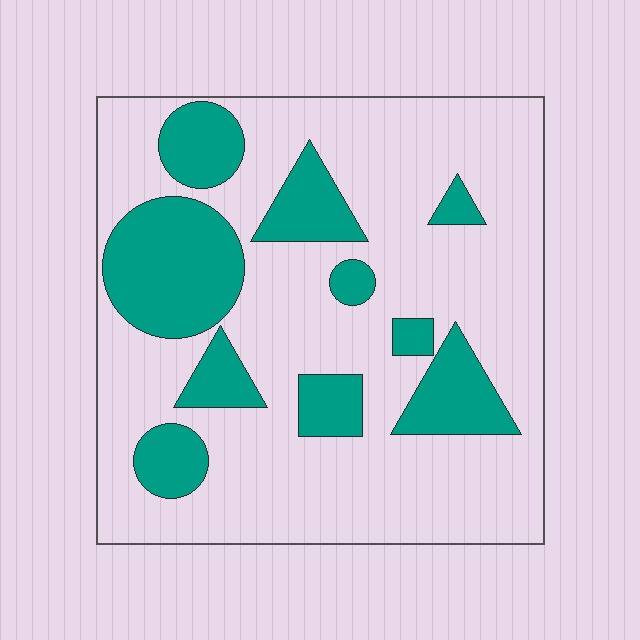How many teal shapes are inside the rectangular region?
10.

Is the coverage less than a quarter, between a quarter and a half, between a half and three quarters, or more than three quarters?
Between a quarter and a half.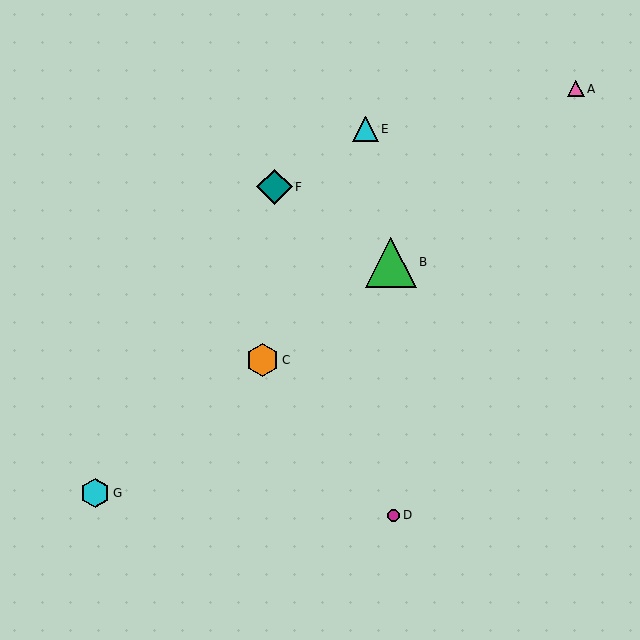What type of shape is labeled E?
Shape E is a cyan triangle.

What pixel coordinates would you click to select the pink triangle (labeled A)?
Click at (576, 89) to select the pink triangle A.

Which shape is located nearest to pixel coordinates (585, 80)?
The pink triangle (labeled A) at (576, 89) is nearest to that location.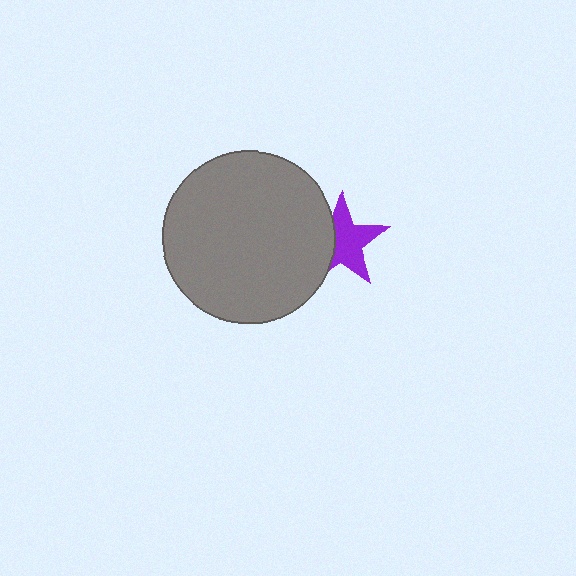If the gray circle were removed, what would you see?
You would see the complete purple star.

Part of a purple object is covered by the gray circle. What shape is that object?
It is a star.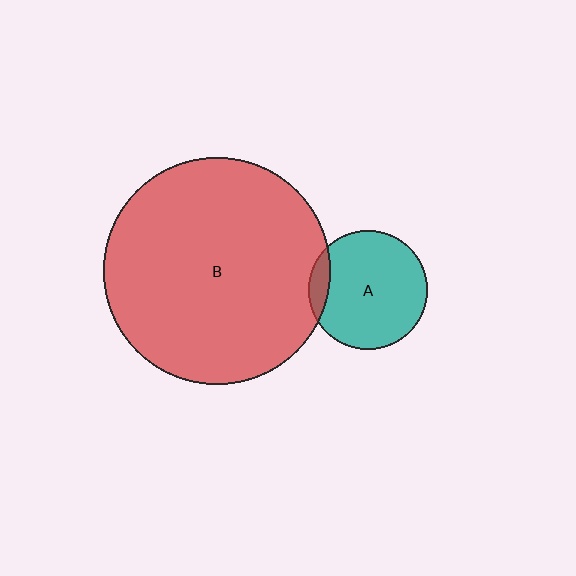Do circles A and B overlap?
Yes.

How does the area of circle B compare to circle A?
Approximately 3.6 times.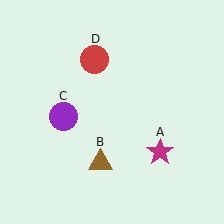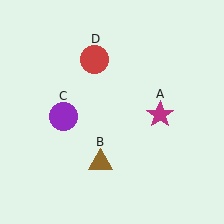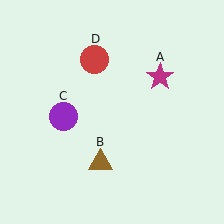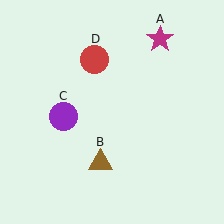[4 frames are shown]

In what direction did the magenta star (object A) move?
The magenta star (object A) moved up.